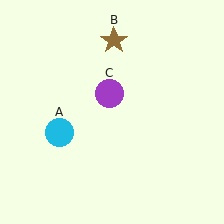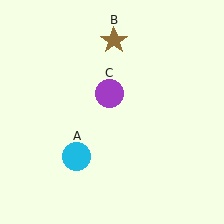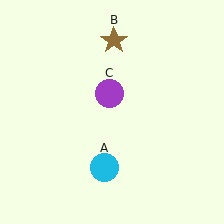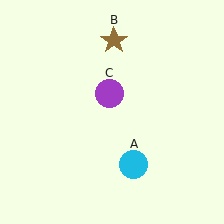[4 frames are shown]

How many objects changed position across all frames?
1 object changed position: cyan circle (object A).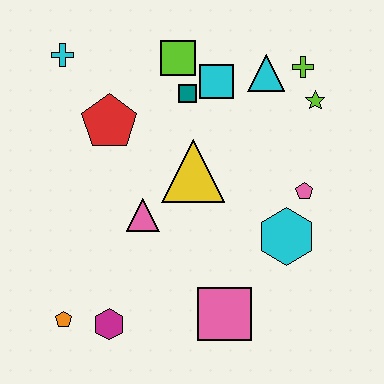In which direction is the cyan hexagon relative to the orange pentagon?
The cyan hexagon is to the right of the orange pentagon.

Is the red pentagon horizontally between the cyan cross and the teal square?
Yes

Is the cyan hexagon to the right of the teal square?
Yes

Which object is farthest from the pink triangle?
The lime cross is farthest from the pink triangle.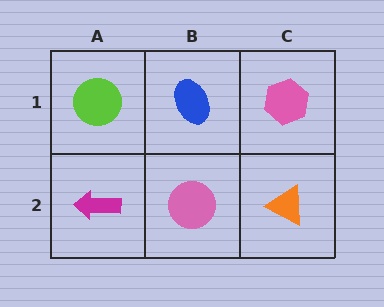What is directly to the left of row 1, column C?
A blue ellipse.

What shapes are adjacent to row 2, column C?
A pink hexagon (row 1, column C), a pink circle (row 2, column B).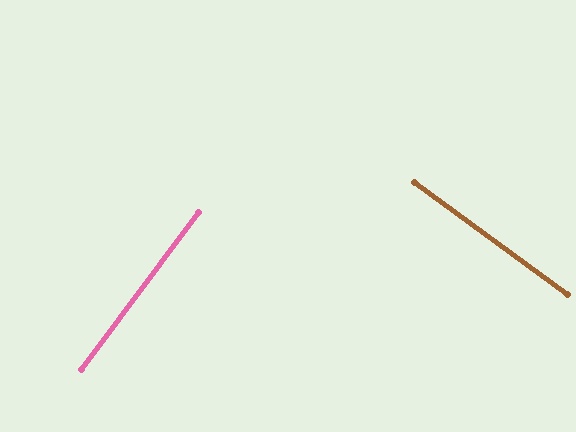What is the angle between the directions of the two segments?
Approximately 90 degrees.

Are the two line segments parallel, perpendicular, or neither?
Perpendicular — they meet at approximately 90°.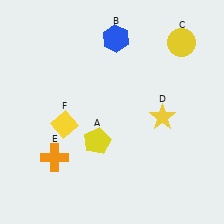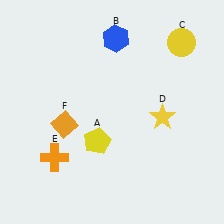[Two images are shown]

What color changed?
The diamond (F) changed from yellow in Image 1 to orange in Image 2.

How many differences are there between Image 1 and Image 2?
There is 1 difference between the two images.